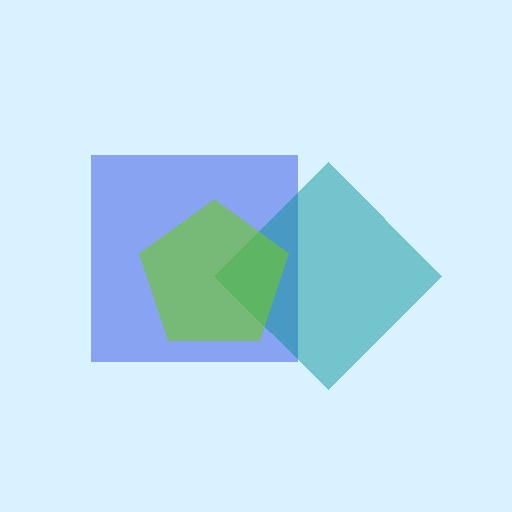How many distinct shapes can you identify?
There are 3 distinct shapes: a blue square, a teal diamond, a lime pentagon.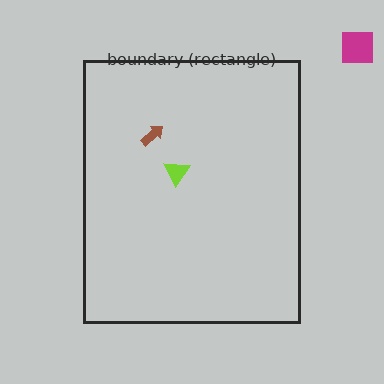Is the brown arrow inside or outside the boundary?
Inside.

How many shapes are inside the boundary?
2 inside, 1 outside.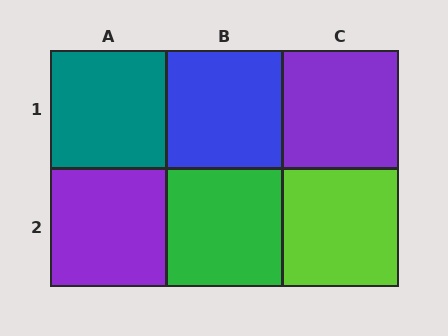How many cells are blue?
1 cell is blue.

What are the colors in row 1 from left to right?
Teal, blue, purple.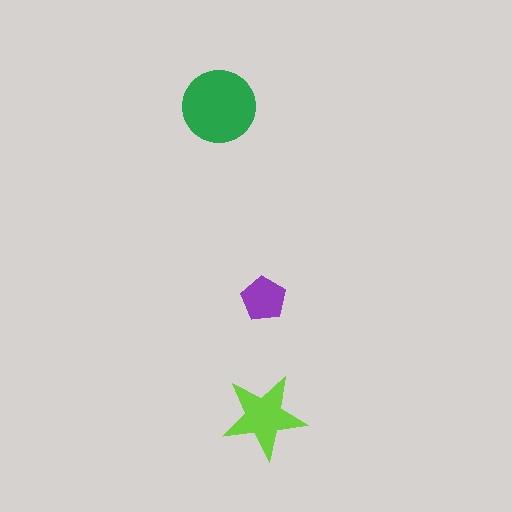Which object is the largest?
The green circle.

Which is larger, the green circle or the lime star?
The green circle.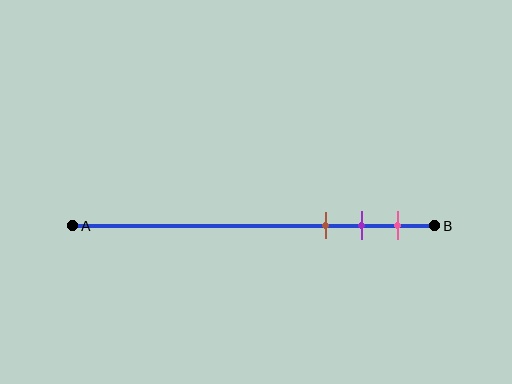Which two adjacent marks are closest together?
The purple and pink marks are the closest adjacent pair.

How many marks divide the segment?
There are 3 marks dividing the segment.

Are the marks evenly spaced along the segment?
Yes, the marks are approximately evenly spaced.